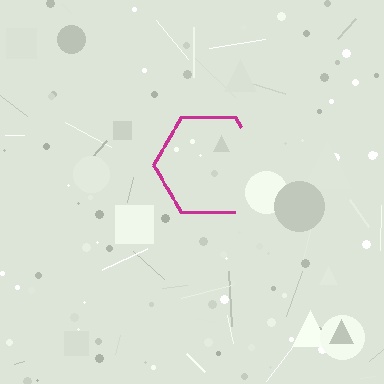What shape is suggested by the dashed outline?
The dashed outline suggests a hexagon.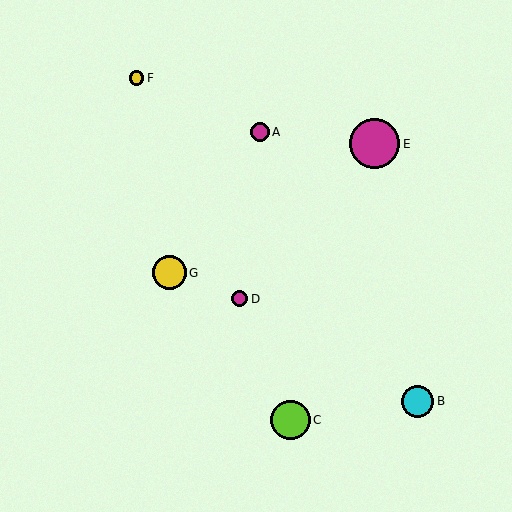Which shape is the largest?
The magenta circle (labeled E) is the largest.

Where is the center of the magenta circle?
The center of the magenta circle is at (260, 132).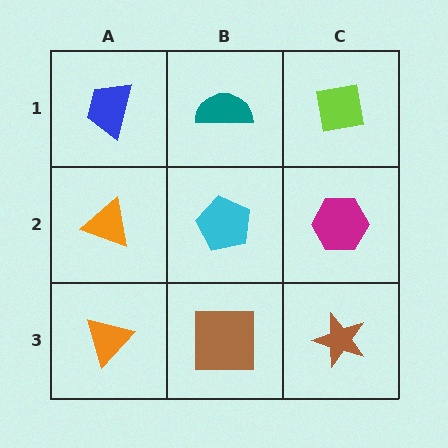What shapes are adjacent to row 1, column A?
An orange triangle (row 2, column A), a teal semicircle (row 1, column B).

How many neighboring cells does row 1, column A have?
2.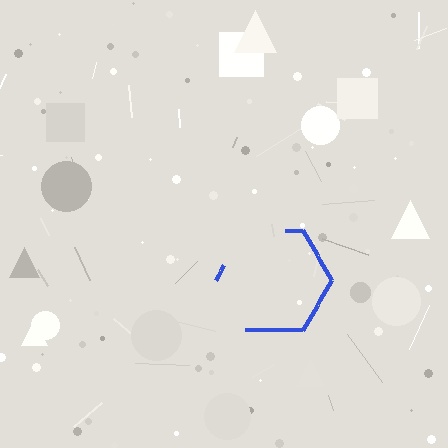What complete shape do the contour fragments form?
The contour fragments form a hexagon.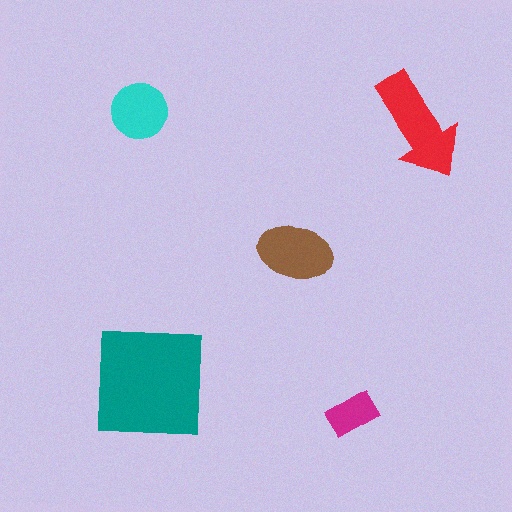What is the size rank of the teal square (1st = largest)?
1st.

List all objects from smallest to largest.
The magenta rectangle, the cyan circle, the brown ellipse, the red arrow, the teal square.